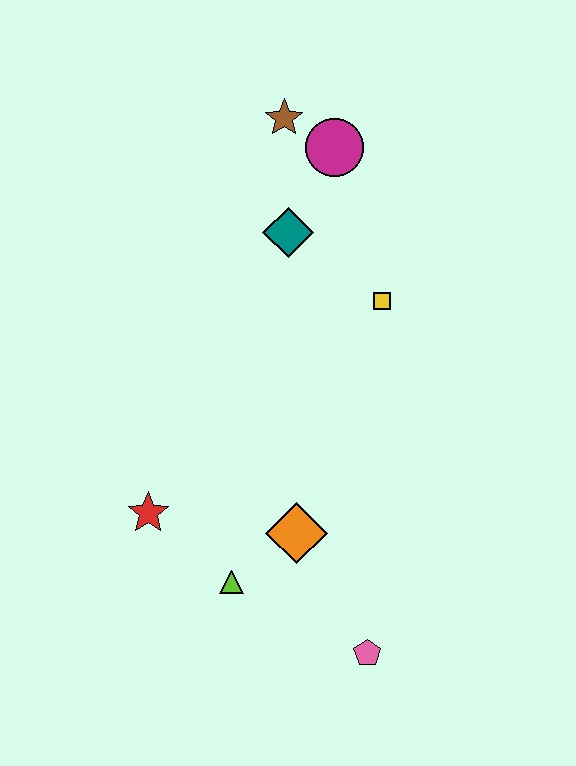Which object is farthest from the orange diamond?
The brown star is farthest from the orange diamond.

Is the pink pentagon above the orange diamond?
No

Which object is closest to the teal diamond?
The magenta circle is closest to the teal diamond.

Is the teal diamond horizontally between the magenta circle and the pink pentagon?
No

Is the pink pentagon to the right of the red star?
Yes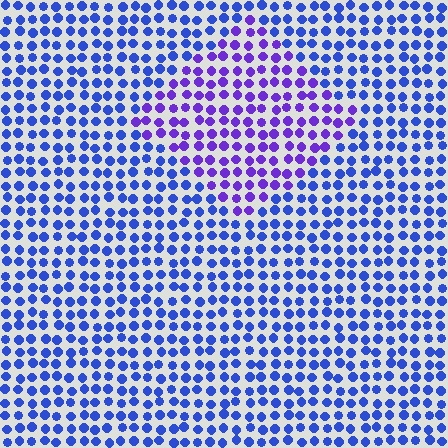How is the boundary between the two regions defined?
The boundary is defined purely by a slight shift in hue (about 36 degrees). Spacing, size, and orientation are identical on both sides.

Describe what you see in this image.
The image is filled with small blue elements in a uniform arrangement. A diamond-shaped region is visible where the elements are tinted to a slightly different hue, forming a subtle color boundary.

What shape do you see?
I see a diamond.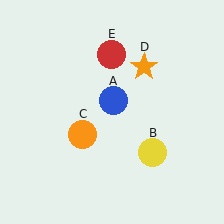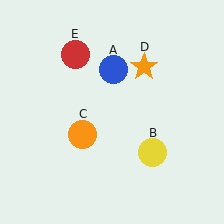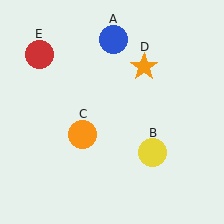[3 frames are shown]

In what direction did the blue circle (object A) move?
The blue circle (object A) moved up.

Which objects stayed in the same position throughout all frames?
Yellow circle (object B) and orange circle (object C) and orange star (object D) remained stationary.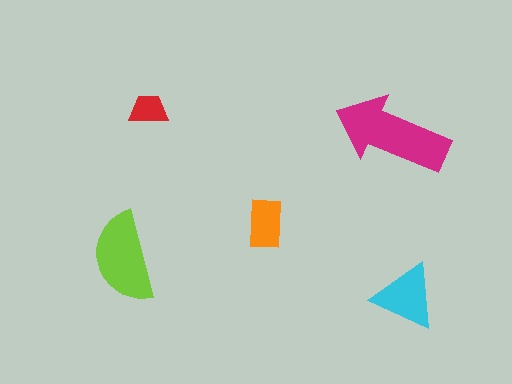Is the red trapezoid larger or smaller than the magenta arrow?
Smaller.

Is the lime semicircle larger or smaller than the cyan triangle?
Larger.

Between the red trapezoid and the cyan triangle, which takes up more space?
The cyan triangle.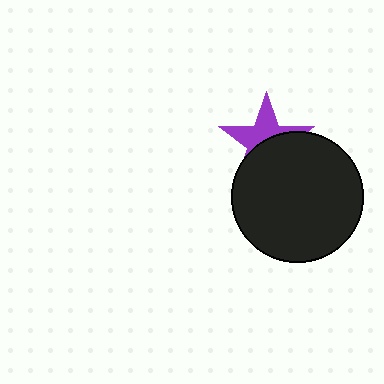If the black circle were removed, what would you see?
You would see the complete purple star.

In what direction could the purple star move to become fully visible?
The purple star could move up. That would shift it out from behind the black circle entirely.